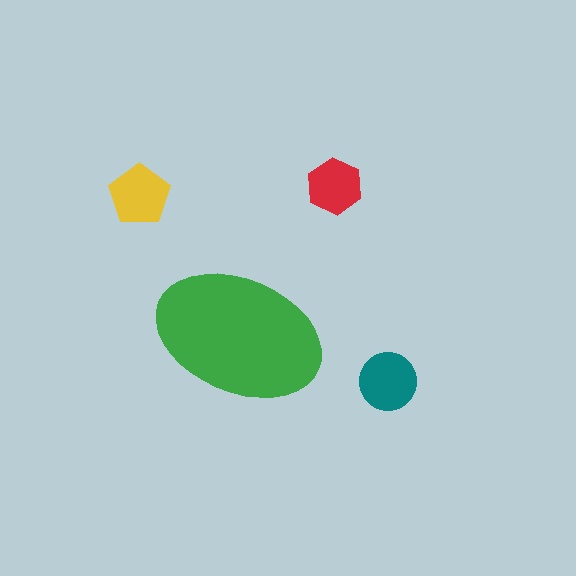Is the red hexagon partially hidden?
No, the red hexagon is fully visible.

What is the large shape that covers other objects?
A green ellipse.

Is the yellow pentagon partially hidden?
No, the yellow pentagon is fully visible.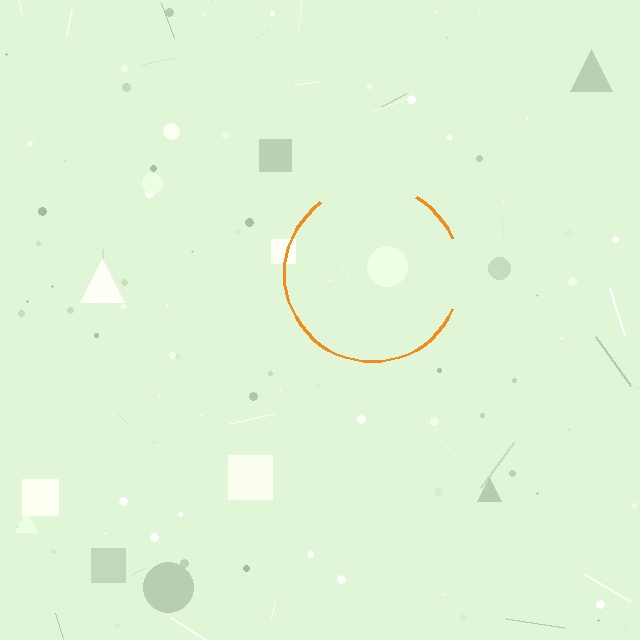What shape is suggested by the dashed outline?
The dashed outline suggests a circle.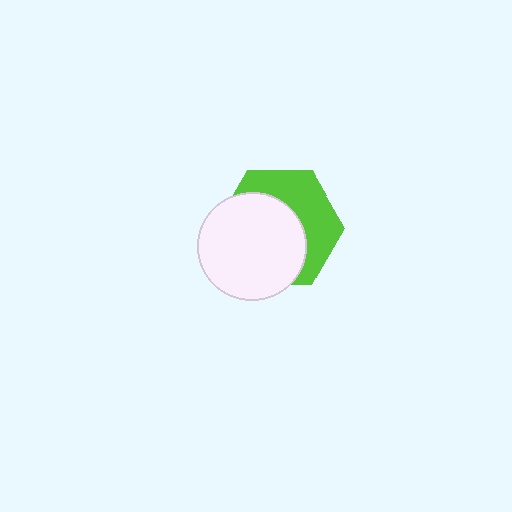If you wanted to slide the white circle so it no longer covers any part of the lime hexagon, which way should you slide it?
Slide it toward the lower-left — that is the most direct way to separate the two shapes.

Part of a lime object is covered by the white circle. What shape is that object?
It is a hexagon.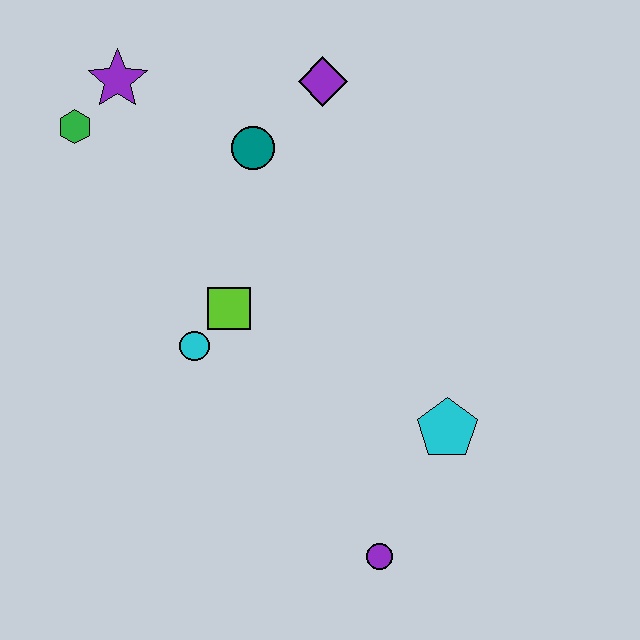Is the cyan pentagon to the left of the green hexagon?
No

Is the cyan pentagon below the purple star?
Yes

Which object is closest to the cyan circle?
The lime square is closest to the cyan circle.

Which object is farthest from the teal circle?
The purple circle is farthest from the teal circle.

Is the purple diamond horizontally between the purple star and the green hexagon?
No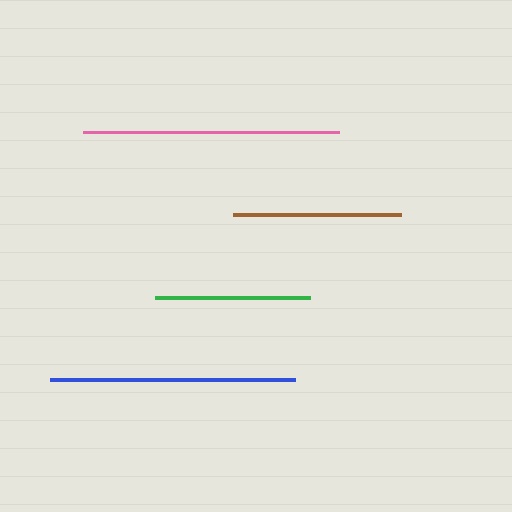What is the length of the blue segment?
The blue segment is approximately 245 pixels long.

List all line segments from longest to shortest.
From longest to shortest: pink, blue, brown, green.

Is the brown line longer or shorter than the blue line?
The blue line is longer than the brown line.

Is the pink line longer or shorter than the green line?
The pink line is longer than the green line.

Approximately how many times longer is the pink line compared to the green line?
The pink line is approximately 1.7 times the length of the green line.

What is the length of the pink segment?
The pink segment is approximately 256 pixels long.